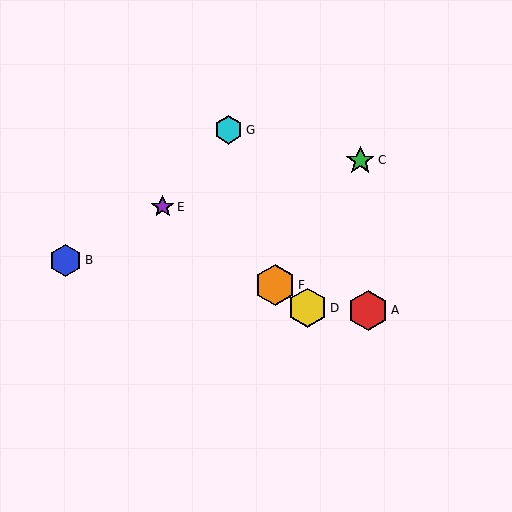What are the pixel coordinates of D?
Object D is at (307, 308).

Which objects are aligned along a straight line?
Objects D, E, F are aligned along a straight line.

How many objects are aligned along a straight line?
3 objects (D, E, F) are aligned along a straight line.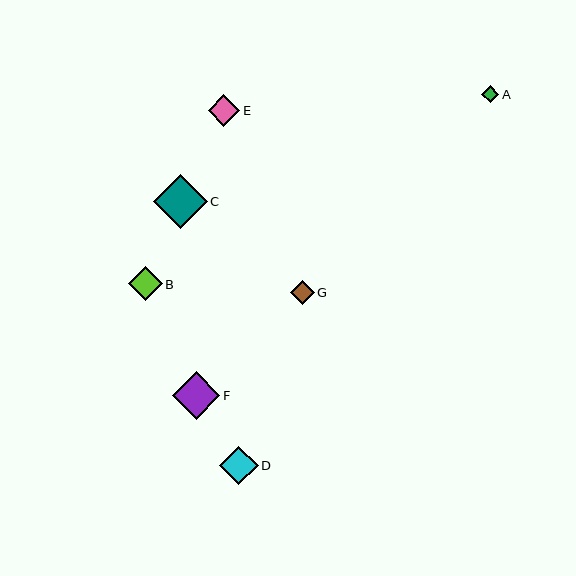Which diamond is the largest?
Diamond C is the largest with a size of approximately 54 pixels.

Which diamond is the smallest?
Diamond A is the smallest with a size of approximately 17 pixels.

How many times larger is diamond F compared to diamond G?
Diamond F is approximately 2.0 times the size of diamond G.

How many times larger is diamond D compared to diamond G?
Diamond D is approximately 1.6 times the size of diamond G.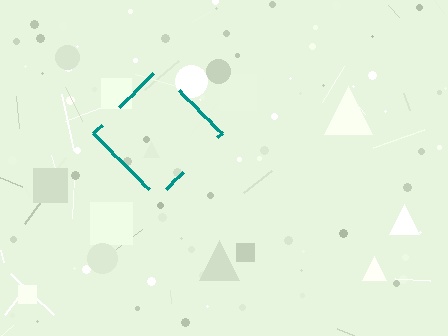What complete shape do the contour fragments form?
The contour fragments form a diamond.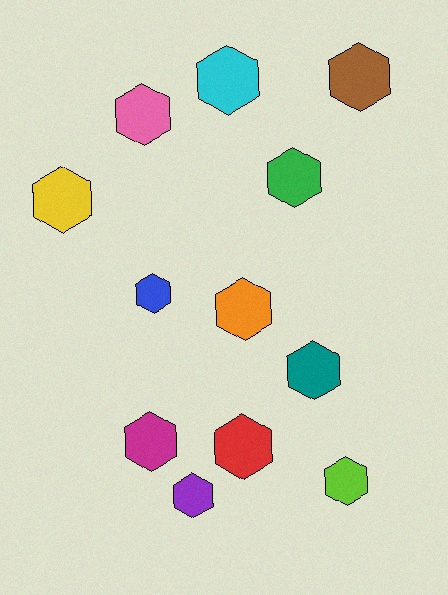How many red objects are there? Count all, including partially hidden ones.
There is 1 red object.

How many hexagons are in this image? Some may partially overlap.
There are 12 hexagons.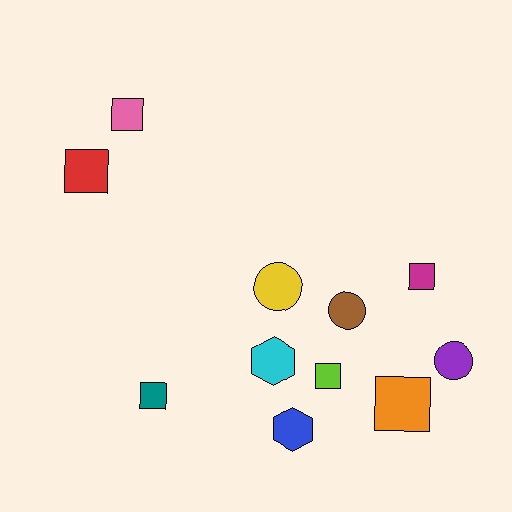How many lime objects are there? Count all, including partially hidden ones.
There is 1 lime object.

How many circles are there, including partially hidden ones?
There are 3 circles.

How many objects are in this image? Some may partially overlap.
There are 11 objects.